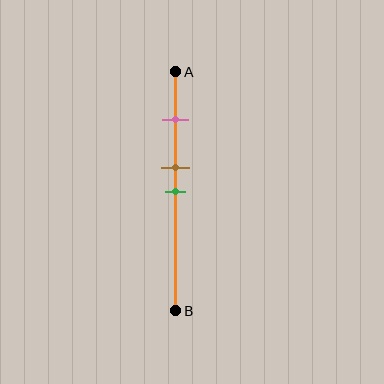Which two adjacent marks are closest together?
The brown and green marks are the closest adjacent pair.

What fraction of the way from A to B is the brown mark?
The brown mark is approximately 40% (0.4) of the way from A to B.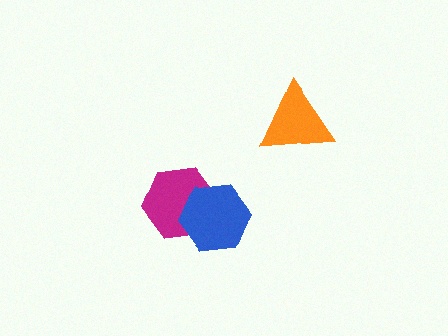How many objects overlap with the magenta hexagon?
1 object overlaps with the magenta hexagon.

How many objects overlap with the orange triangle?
0 objects overlap with the orange triangle.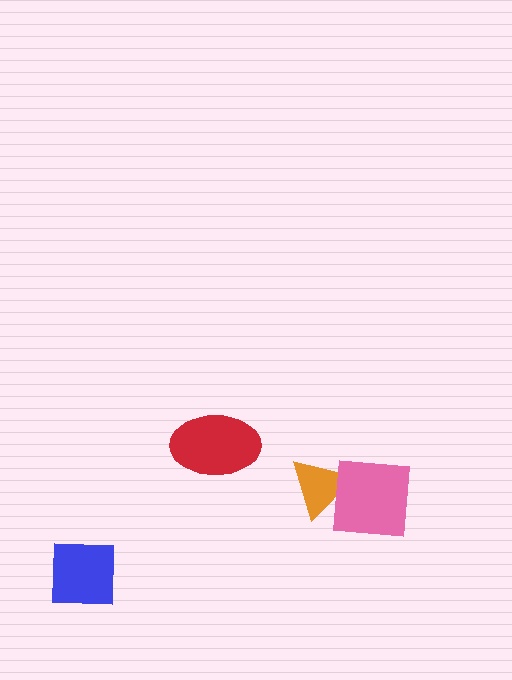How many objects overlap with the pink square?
1 object overlaps with the pink square.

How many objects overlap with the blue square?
0 objects overlap with the blue square.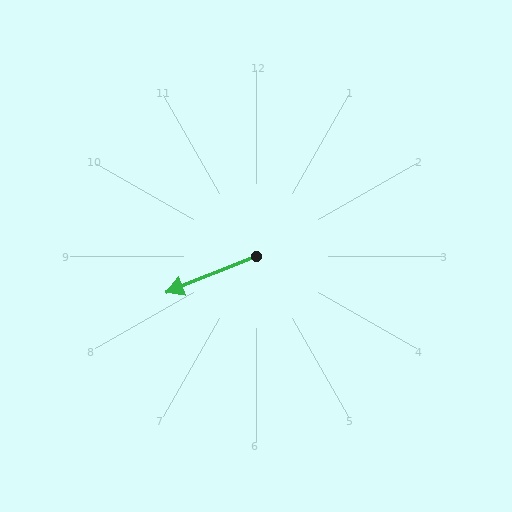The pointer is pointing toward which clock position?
Roughly 8 o'clock.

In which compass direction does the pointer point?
West.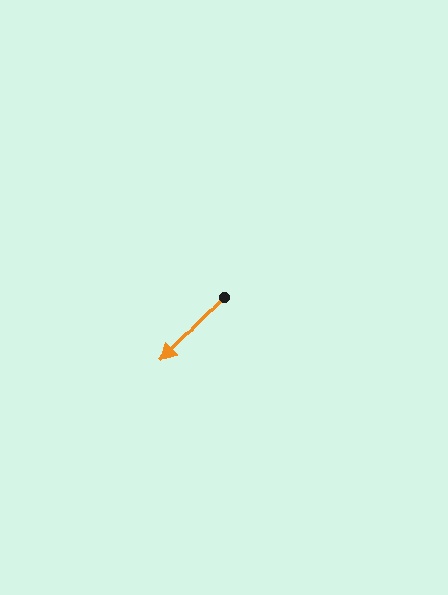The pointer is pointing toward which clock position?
Roughly 7 o'clock.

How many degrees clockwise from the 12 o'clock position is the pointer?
Approximately 223 degrees.